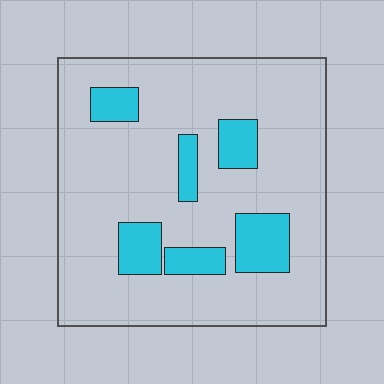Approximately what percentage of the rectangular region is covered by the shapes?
Approximately 15%.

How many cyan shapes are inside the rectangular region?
6.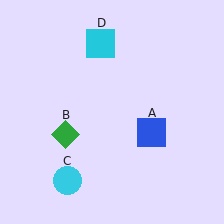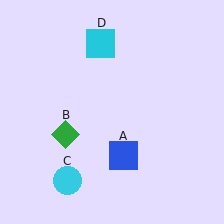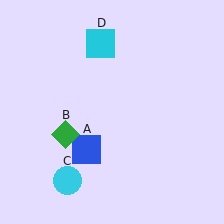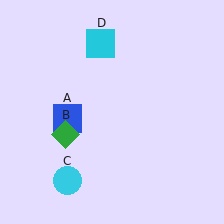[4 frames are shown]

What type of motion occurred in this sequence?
The blue square (object A) rotated clockwise around the center of the scene.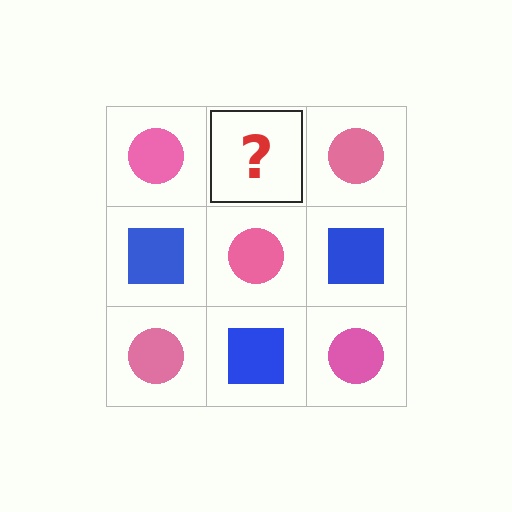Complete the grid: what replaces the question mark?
The question mark should be replaced with a blue square.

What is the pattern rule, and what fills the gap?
The rule is that it alternates pink circle and blue square in a checkerboard pattern. The gap should be filled with a blue square.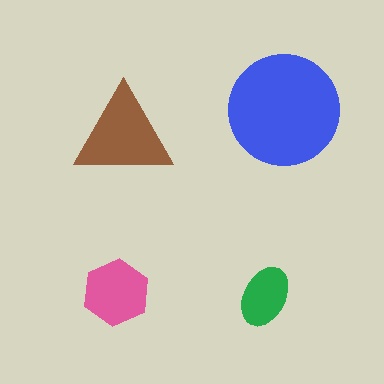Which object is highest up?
The blue circle is topmost.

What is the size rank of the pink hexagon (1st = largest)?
3rd.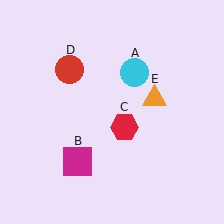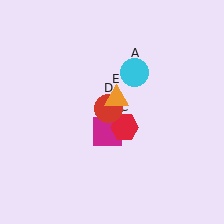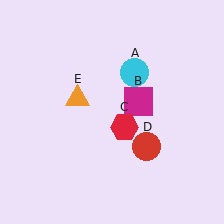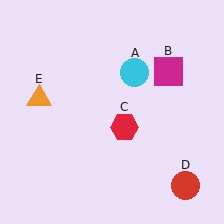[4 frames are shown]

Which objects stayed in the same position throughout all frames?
Cyan circle (object A) and red hexagon (object C) remained stationary.